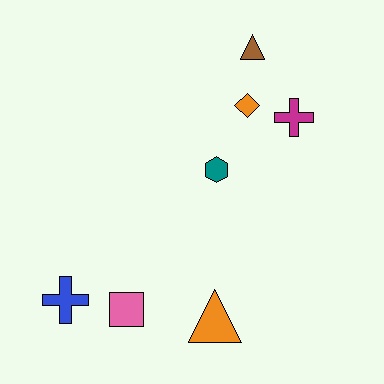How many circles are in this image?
There are no circles.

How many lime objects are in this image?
There are no lime objects.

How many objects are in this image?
There are 7 objects.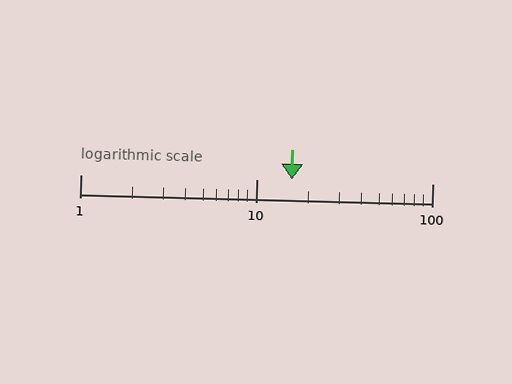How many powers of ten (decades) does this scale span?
The scale spans 2 decades, from 1 to 100.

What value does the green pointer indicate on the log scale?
The pointer indicates approximately 16.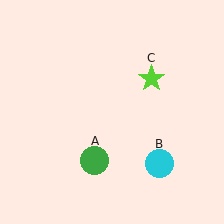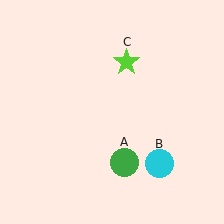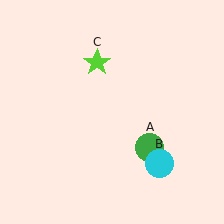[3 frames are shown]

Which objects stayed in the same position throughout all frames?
Cyan circle (object B) remained stationary.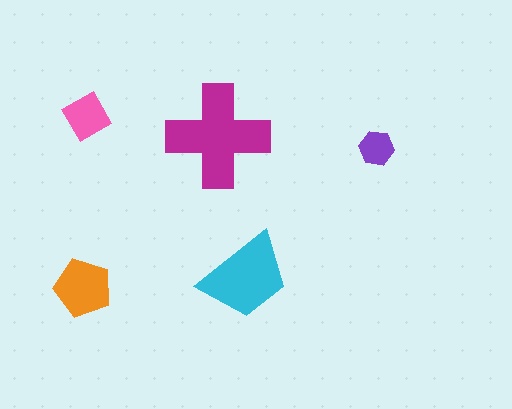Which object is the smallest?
The purple hexagon.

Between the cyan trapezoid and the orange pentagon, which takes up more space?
The cyan trapezoid.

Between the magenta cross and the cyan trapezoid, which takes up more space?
The magenta cross.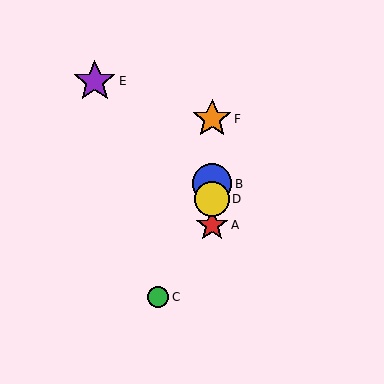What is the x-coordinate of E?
Object E is at x≈95.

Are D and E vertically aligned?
No, D is at x≈212 and E is at x≈95.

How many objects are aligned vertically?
4 objects (A, B, D, F) are aligned vertically.